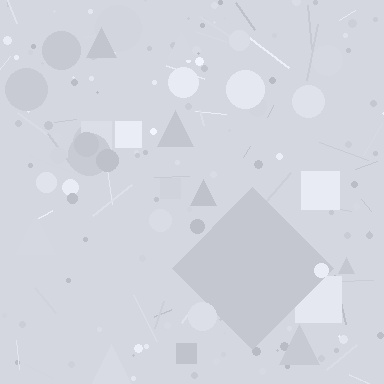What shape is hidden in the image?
A diamond is hidden in the image.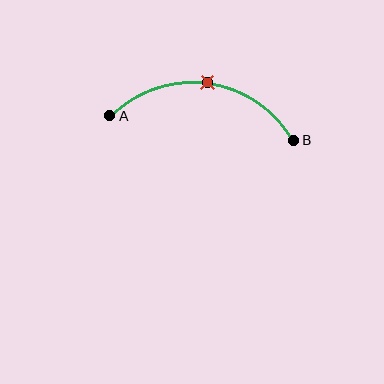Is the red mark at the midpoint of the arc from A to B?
Yes. The red mark lies on the arc at equal arc-length from both A and B — it is the arc midpoint.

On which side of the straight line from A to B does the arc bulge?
The arc bulges above the straight line connecting A and B.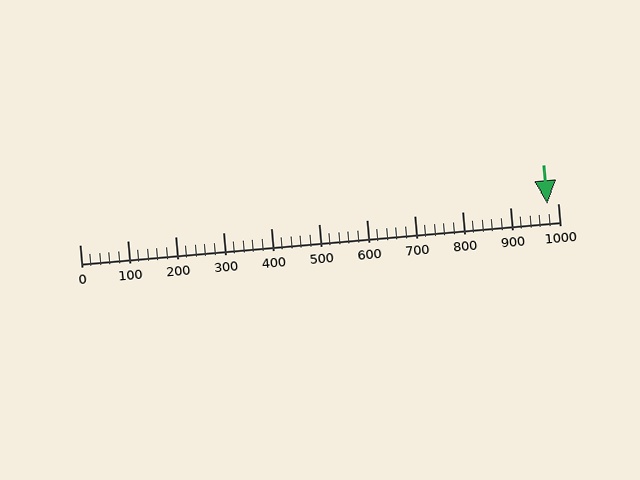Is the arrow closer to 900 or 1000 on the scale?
The arrow is closer to 1000.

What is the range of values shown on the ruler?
The ruler shows values from 0 to 1000.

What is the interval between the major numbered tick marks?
The major tick marks are spaced 100 units apart.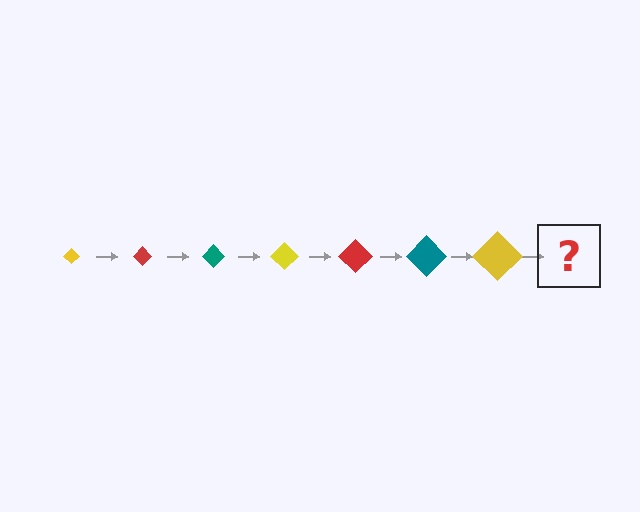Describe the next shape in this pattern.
It should be a red diamond, larger than the previous one.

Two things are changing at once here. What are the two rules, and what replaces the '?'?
The two rules are that the diamond grows larger each step and the color cycles through yellow, red, and teal. The '?' should be a red diamond, larger than the previous one.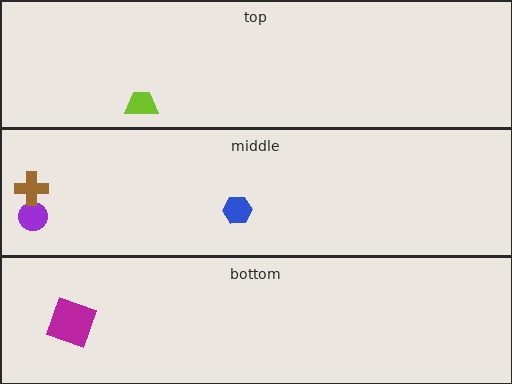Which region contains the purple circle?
The middle region.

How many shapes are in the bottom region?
1.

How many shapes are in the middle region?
3.